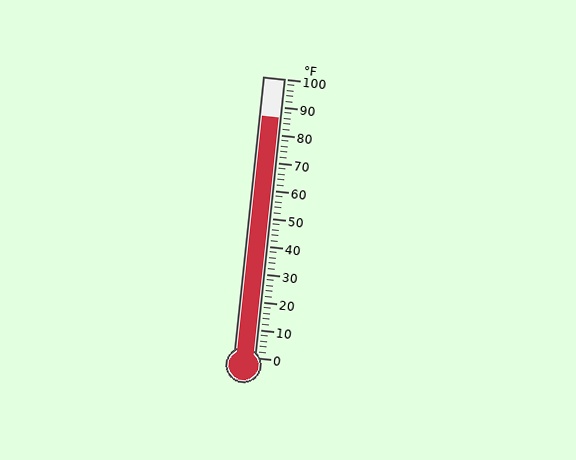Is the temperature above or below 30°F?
The temperature is above 30°F.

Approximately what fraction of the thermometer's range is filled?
The thermometer is filled to approximately 85% of its range.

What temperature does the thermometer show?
The thermometer shows approximately 86°F.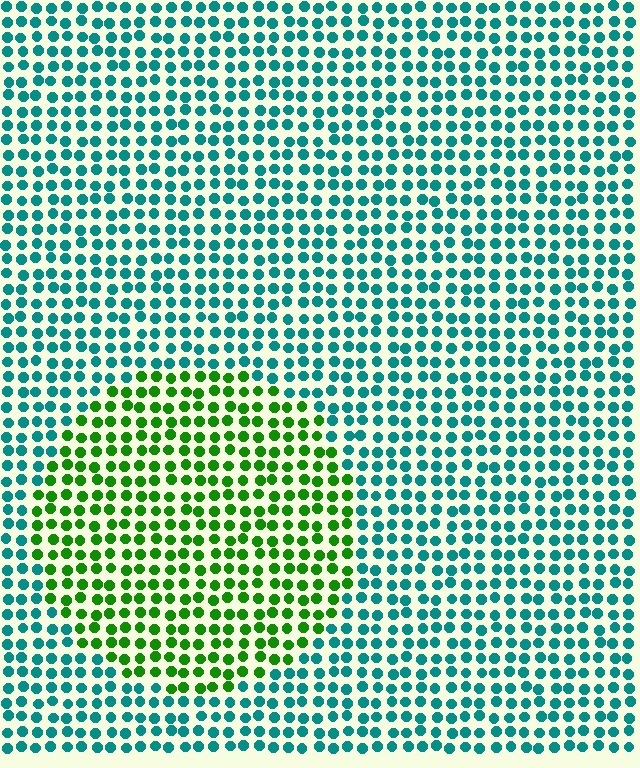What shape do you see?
I see a circle.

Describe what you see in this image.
The image is filled with small teal elements in a uniform arrangement. A circle-shaped region is visible where the elements are tinted to a slightly different hue, forming a subtle color boundary.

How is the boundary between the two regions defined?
The boundary is defined purely by a slight shift in hue (about 60 degrees). Spacing, size, and orientation are identical on both sides.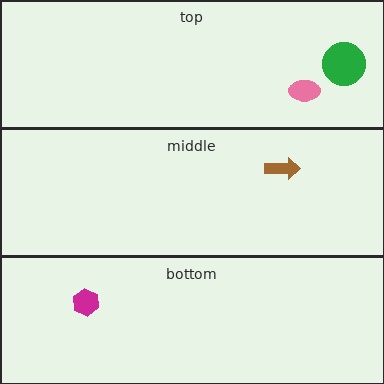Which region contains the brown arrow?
The middle region.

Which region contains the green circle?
The top region.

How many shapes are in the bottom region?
1.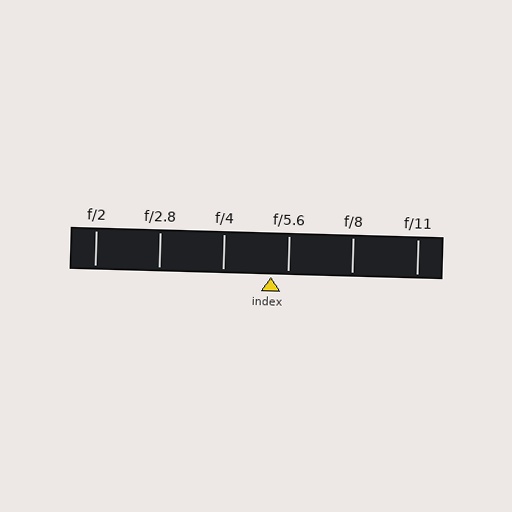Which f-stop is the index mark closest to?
The index mark is closest to f/5.6.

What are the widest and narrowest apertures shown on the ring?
The widest aperture shown is f/2 and the narrowest is f/11.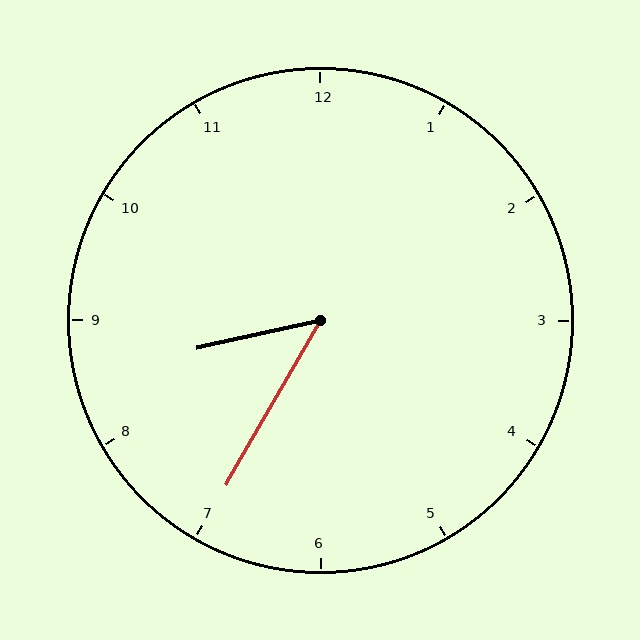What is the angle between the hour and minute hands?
Approximately 48 degrees.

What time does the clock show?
8:35.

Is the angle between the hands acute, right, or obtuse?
It is acute.